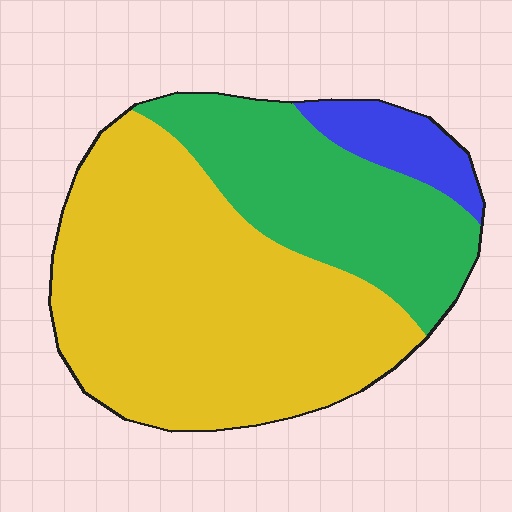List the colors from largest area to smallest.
From largest to smallest: yellow, green, blue.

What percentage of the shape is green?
Green takes up about one third (1/3) of the shape.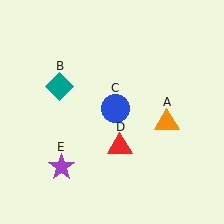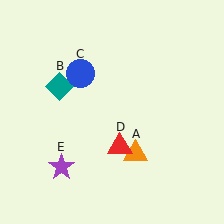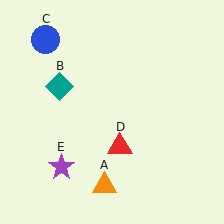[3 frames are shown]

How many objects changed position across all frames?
2 objects changed position: orange triangle (object A), blue circle (object C).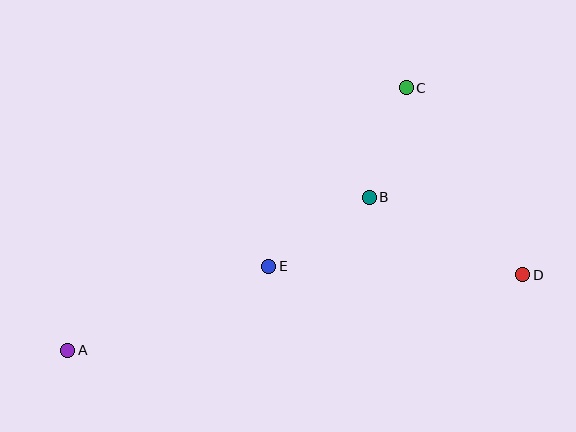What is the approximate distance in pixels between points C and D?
The distance between C and D is approximately 220 pixels.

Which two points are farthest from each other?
Points A and D are farthest from each other.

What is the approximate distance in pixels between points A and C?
The distance between A and C is approximately 428 pixels.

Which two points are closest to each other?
Points B and C are closest to each other.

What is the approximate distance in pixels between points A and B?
The distance between A and B is approximately 338 pixels.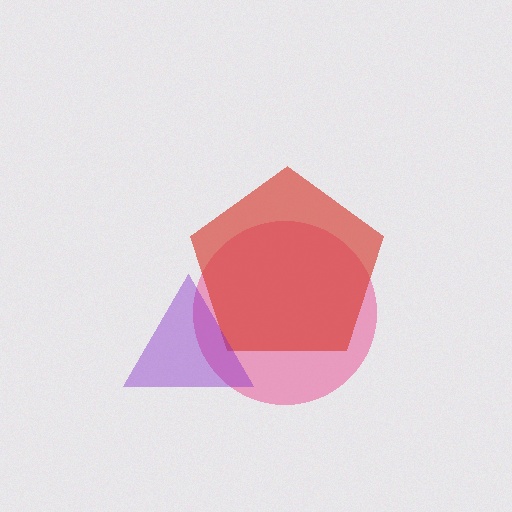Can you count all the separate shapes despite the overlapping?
Yes, there are 3 separate shapes.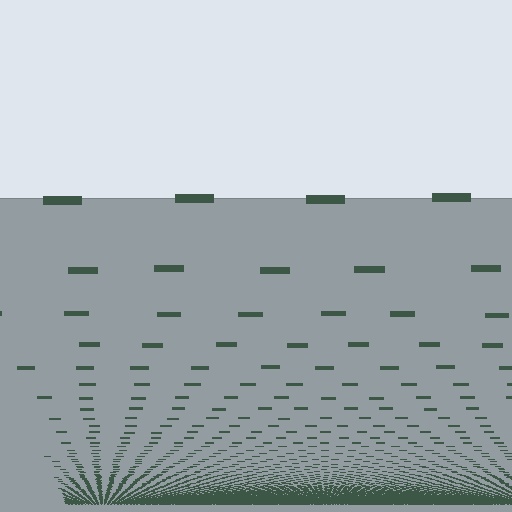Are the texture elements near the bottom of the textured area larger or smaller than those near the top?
Smaller. The gradient is inverted — elements near the bottom are smaller and denser.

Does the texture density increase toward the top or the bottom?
Density increases toward the bottom.